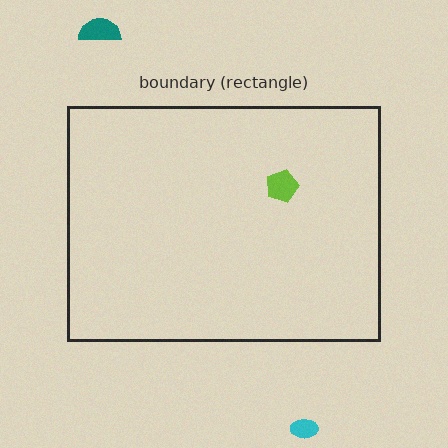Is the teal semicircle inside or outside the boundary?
Outside.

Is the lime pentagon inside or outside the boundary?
Inside.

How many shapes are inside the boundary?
1 inside, 2 outside.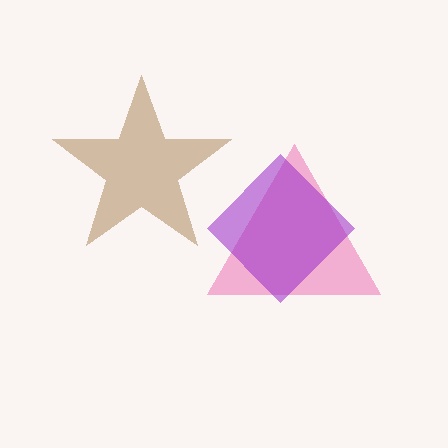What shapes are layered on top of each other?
The layered shapes are: a brown star, a pink triangle, a purple diamond.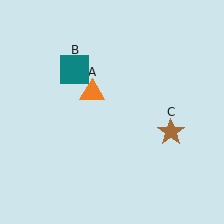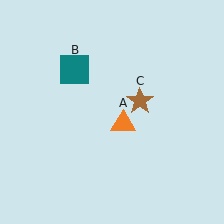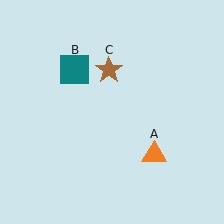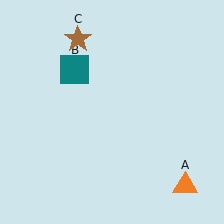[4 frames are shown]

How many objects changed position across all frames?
2 objects changed position: orange triangle (object A), brown star (object C).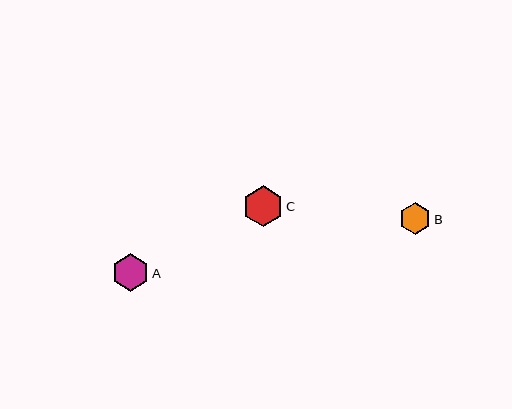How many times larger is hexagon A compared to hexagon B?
Hexagon A is approximately 1.2 times the size of hexagon B.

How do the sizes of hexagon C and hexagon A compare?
Hexagon C and hexagon A are approximately the same size.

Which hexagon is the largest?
Hexagon C is the largest with a size of approximately 40 pixels.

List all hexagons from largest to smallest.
From largest to smallest: C, A, B.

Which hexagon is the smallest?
Hexagon B is the smallest with a size of approximately 31 pixels.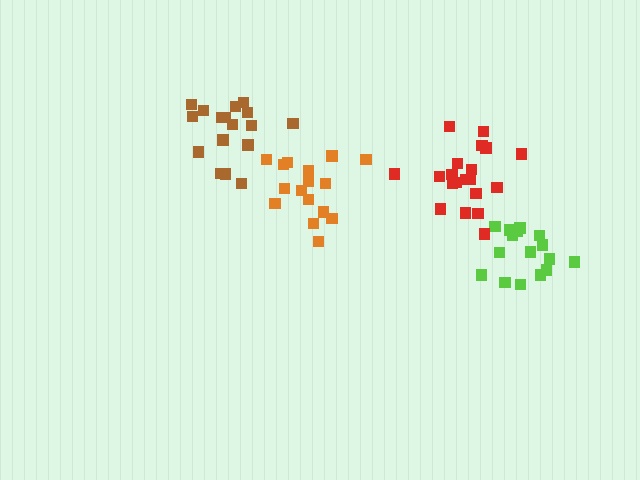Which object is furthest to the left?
The brown cluster is leftmost.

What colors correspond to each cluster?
The clusters are colored: lime, orange, brown, red.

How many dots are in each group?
Group 1: 16 dots, Group 2: 16 dots, Group 3: 17 dots, Group 4: 20 dots (69 total).